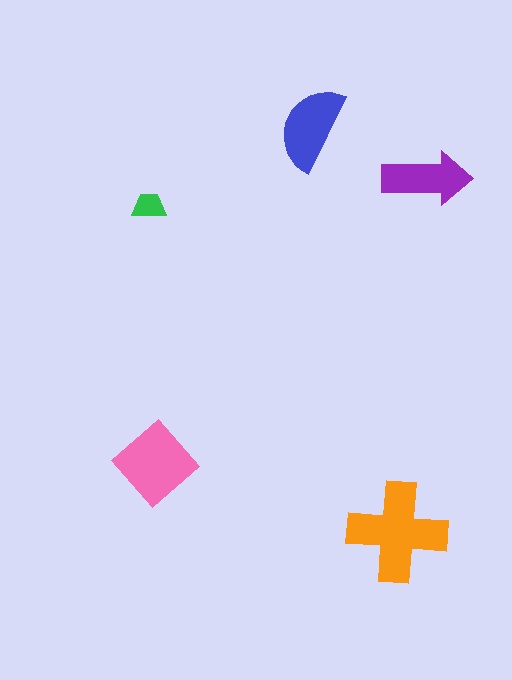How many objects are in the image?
There are 5 objects in the image.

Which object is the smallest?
The green trapezoid.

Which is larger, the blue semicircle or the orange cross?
The orange cross.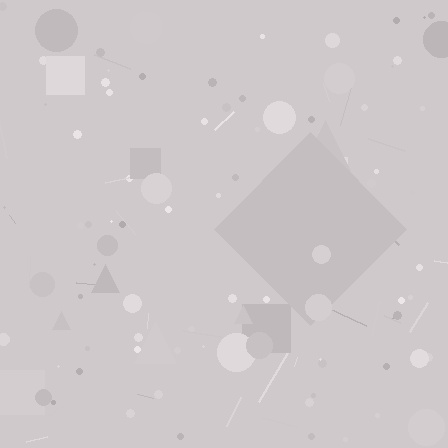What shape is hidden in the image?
A diamond is hidden in the image.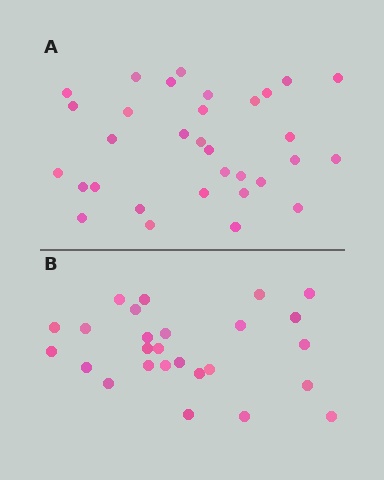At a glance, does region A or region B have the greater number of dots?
Region A (the top region) has more dots.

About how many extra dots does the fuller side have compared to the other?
Region A has about 6 more dots than region B.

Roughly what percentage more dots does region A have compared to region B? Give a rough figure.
About 25% more.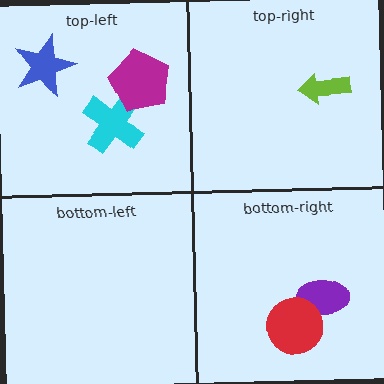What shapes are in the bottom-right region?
The purple ellipse, the red circle.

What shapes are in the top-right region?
The lime arrow.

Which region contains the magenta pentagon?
The top-left region.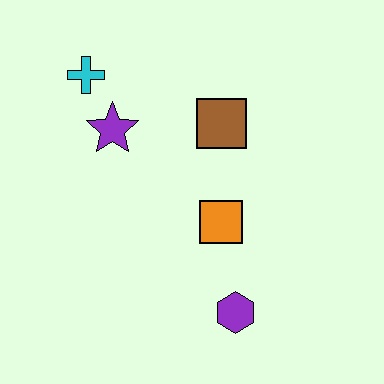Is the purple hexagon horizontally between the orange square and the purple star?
No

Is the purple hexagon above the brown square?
No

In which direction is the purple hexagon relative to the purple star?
The purple hexagon is below the purple star.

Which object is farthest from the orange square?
The cyan cross is farthest from the orange square.